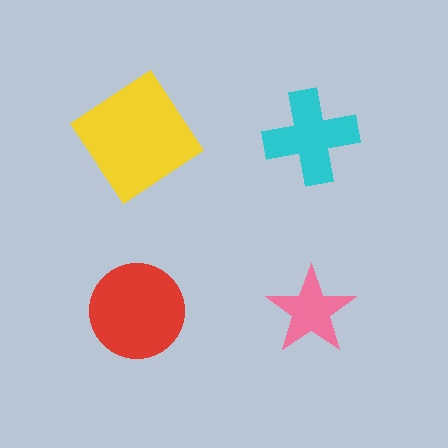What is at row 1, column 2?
A cyan cross.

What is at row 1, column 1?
A yellow diamond.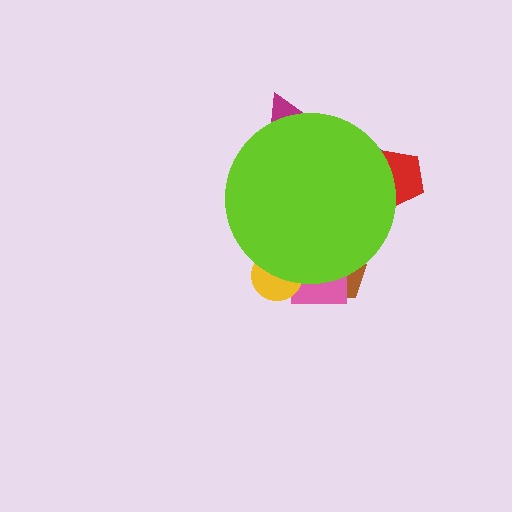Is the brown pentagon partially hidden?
Yes, the brown pentagon is partially hidden behind the lime circle.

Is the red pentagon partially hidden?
Yes, the red pentagon is partially hidden behind the lime circle.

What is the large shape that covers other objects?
A lime circle.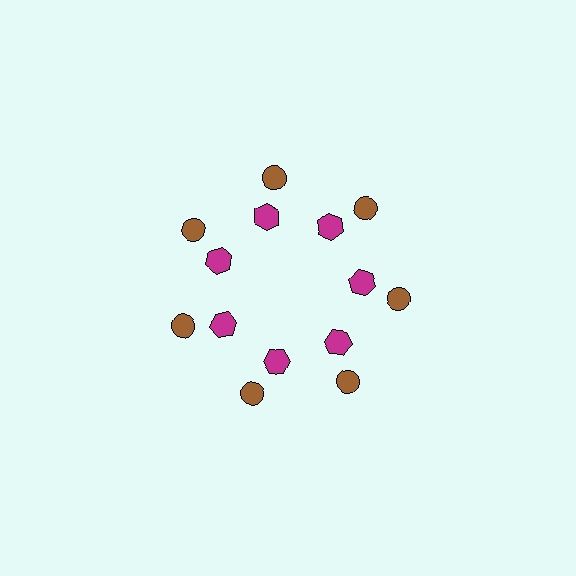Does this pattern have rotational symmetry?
Yes, this pattern has 7-fold rotational symmetry. It looks the same after rotating 51 degrees around the center.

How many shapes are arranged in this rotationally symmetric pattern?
There are 14 shapes, arranged in 7 groups of 2.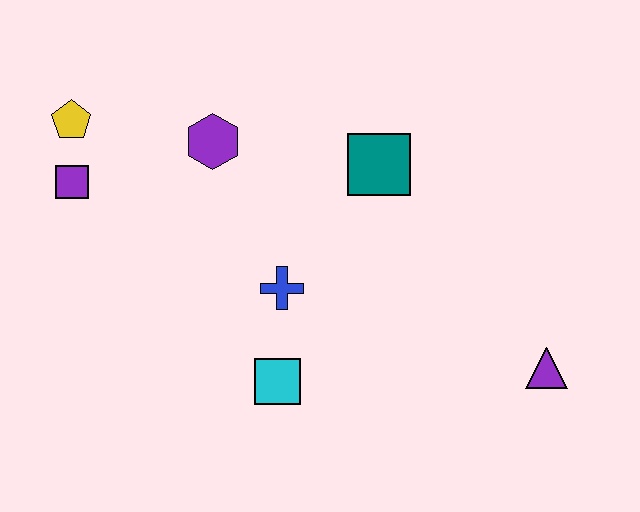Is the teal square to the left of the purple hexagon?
No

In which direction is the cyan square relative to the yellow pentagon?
The cyan square is below the yellow pentagon.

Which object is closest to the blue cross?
The cyan square is closest to the blue cross.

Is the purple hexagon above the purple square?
Yes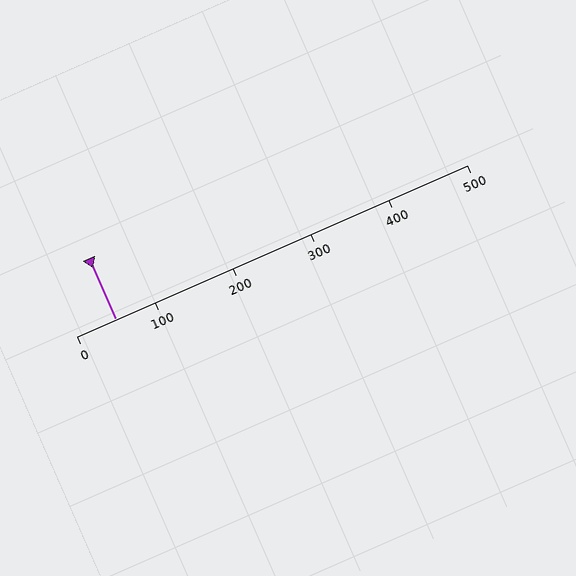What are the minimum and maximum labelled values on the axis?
The axis runs from 0 to 500.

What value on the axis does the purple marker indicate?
The marker indicates approximately 50.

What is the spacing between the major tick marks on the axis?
The major ticks are spaced 100 apart.